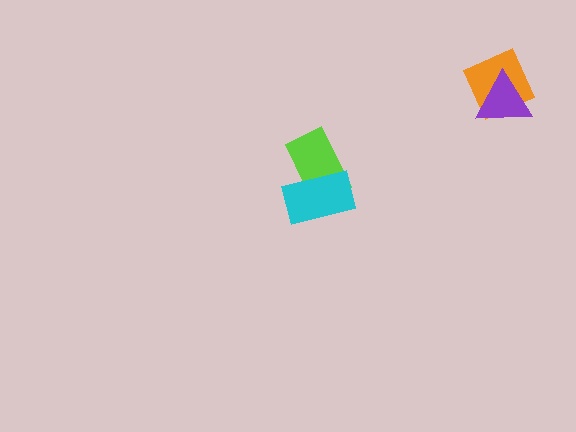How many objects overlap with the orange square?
1 object overlaps with the orange square.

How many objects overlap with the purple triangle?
1 object overlaps with the purple triangle.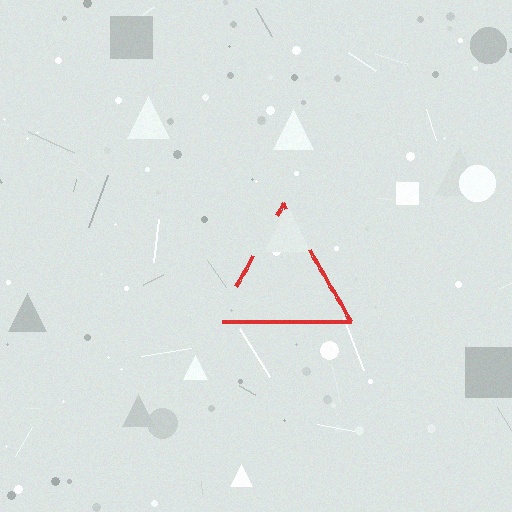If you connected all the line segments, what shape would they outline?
They would outline a triangle.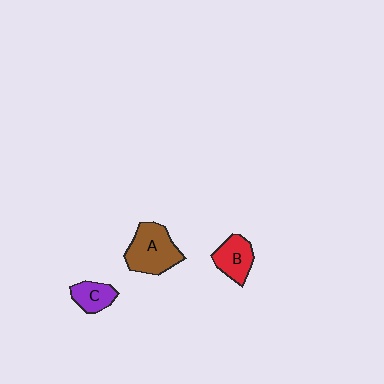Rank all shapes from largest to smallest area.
From largest to smallest: A (brown), B (red), C (purple).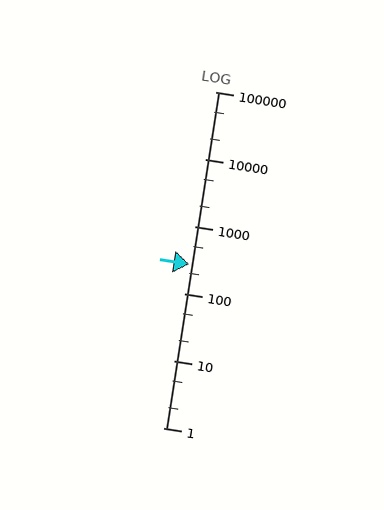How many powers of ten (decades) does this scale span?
The scale spans 5 decades, from 1 to 100000.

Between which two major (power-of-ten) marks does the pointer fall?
The pointer is between 100 and 1000.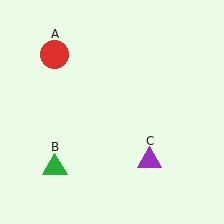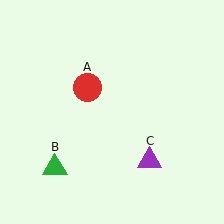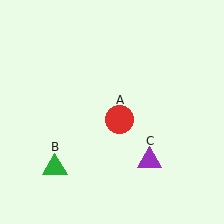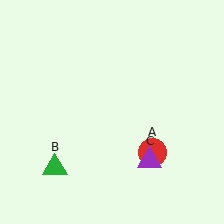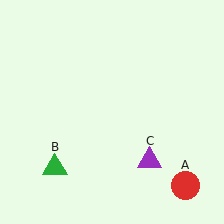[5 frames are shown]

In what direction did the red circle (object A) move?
The red circle (object A) moved down and to the right.